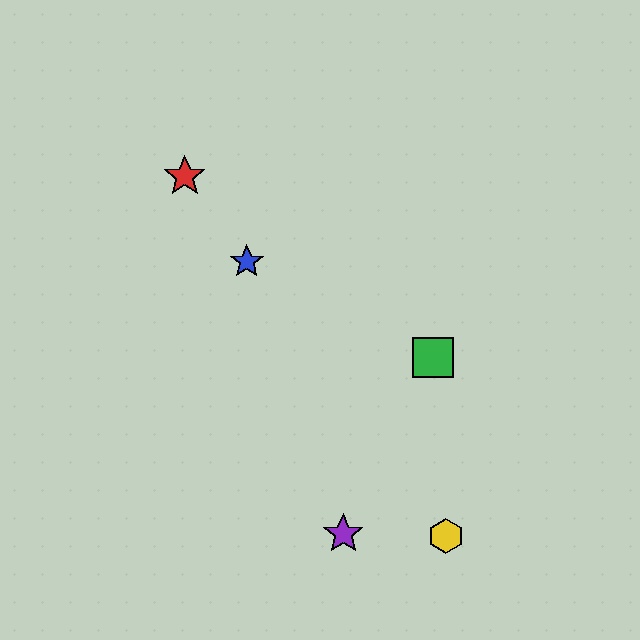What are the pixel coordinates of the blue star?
The blue star is at (247, 262).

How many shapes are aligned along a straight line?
3 shapes (the red star, the blue star, the yellow hexagon) are aligned along a straight line.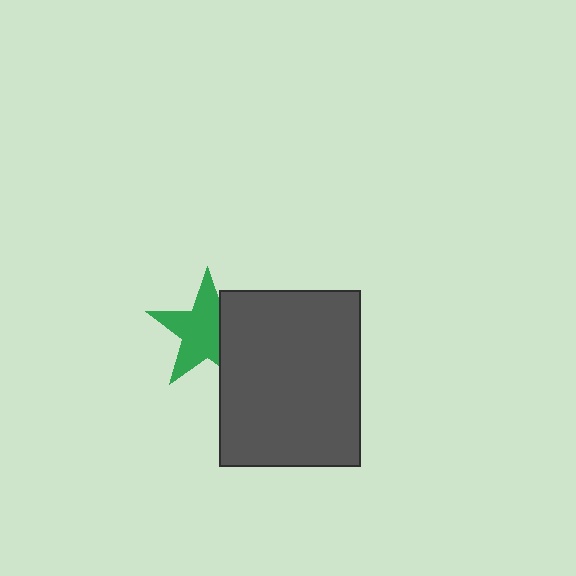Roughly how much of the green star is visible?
Most of it is visible (roughly 69%).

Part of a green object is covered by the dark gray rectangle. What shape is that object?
It is a star.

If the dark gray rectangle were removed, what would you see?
You would see the complete green star.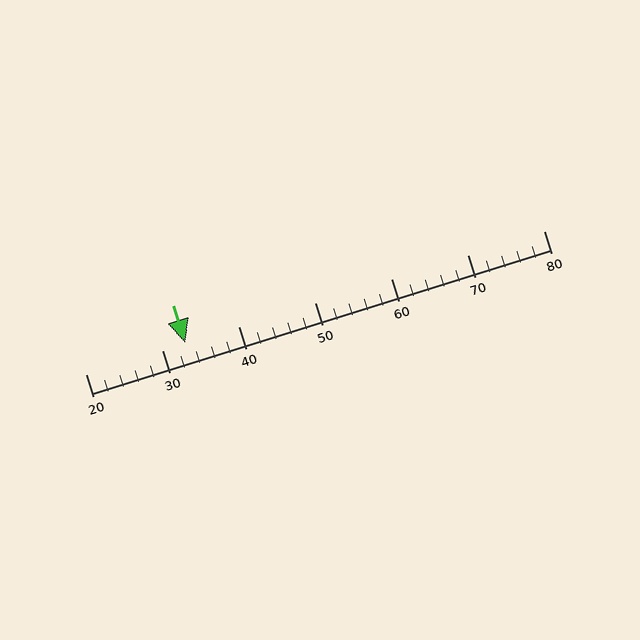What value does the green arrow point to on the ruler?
The green arrow points to approximately 33.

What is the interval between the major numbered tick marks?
The major tick marks are spaced 10 units apart.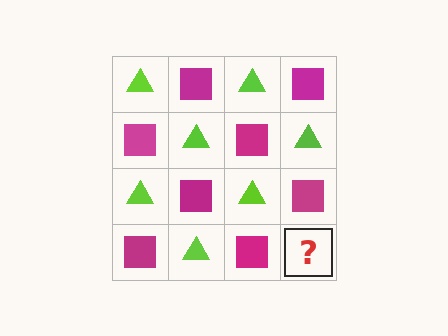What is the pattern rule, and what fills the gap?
The rule is that it alternates lime triangle and magenta square in a checkerboard pattern. The gap should be filled with a lime triangle.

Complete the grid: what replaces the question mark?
The question mark should be replaced with a lime triangle.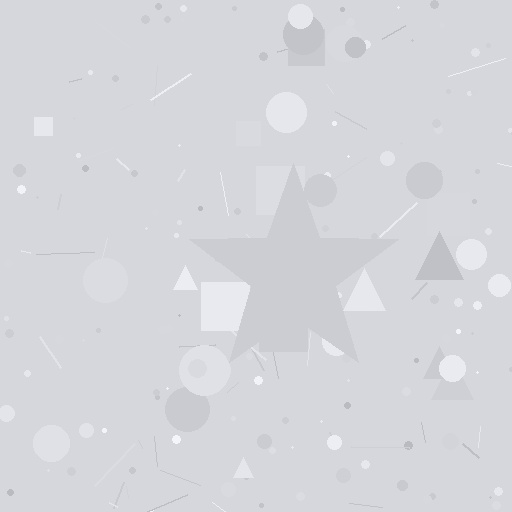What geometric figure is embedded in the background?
A star is embedded in the background.